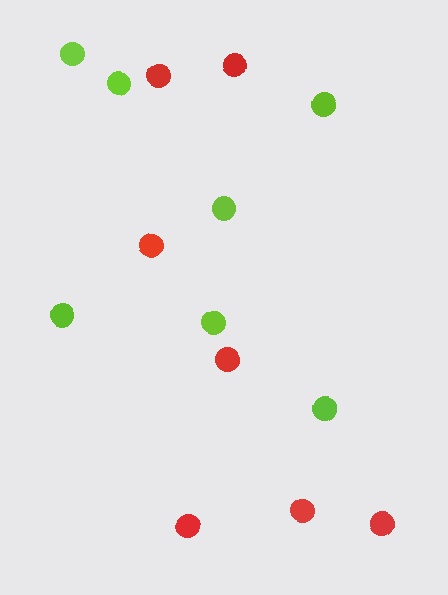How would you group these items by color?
There are 2 groups: one group of red circles (7) and one group of lime circles (7).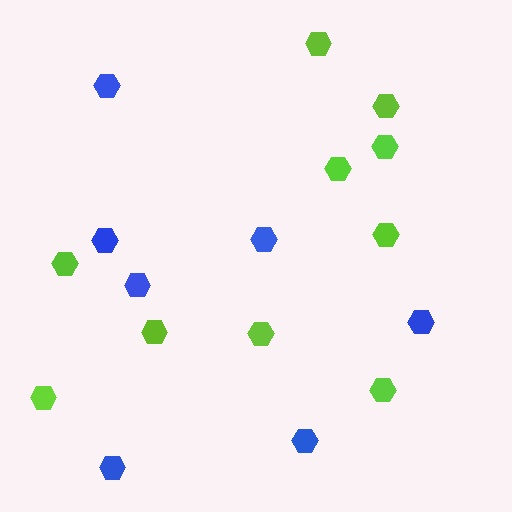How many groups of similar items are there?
There are 2 groups: one group of blue hexagons (7) and one group of lime hexagons (10).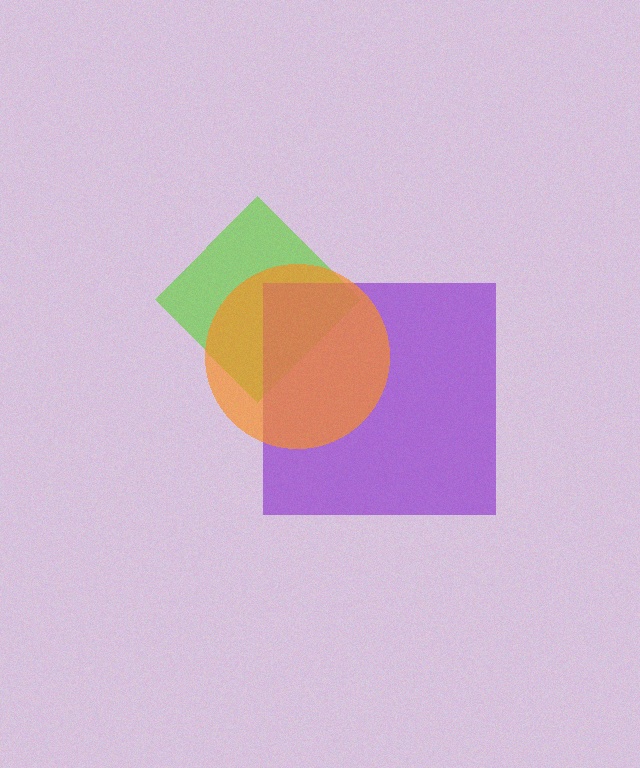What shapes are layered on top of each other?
The layered shapes are: a lime diamond, a purple square, an orange circle.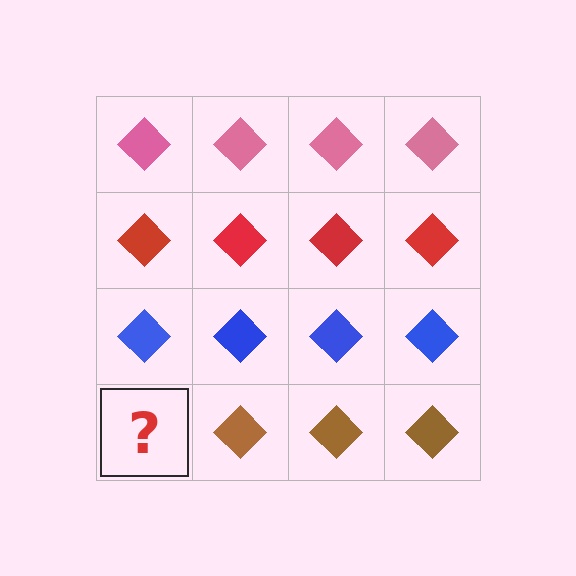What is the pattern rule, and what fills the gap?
The rule is that each row has a consistent color. The gap should be filled with a brown diamond.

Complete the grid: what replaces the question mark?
The question mark should be replaced with a brown diamond.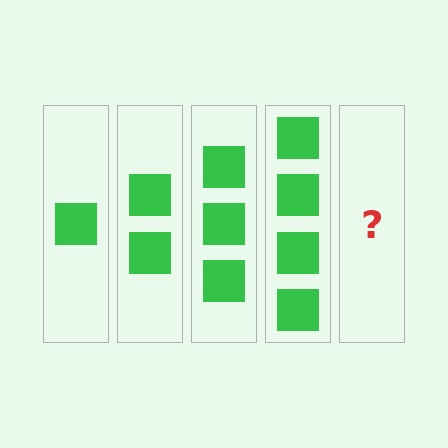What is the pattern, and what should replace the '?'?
The pattern is that each step adds one more square. The '?' should be 5 squares.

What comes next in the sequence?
The next element should be 5 squares.